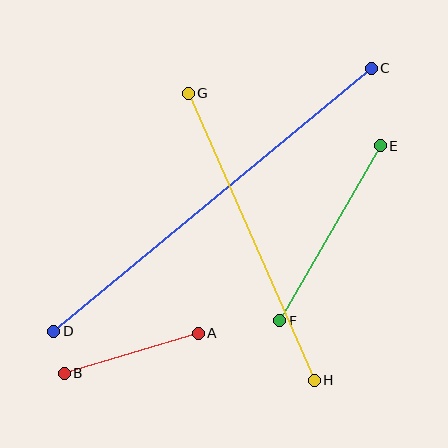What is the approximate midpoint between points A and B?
The midpoint is at approximately (131, 353) pixels.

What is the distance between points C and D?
The distance is approximately 413 pixels.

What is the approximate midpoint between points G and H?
The midpoint is at approximately (251, 237) pixels.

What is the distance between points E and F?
The distance is approximately 202 pixels.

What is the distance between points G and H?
The distance is approximately 313 pixels.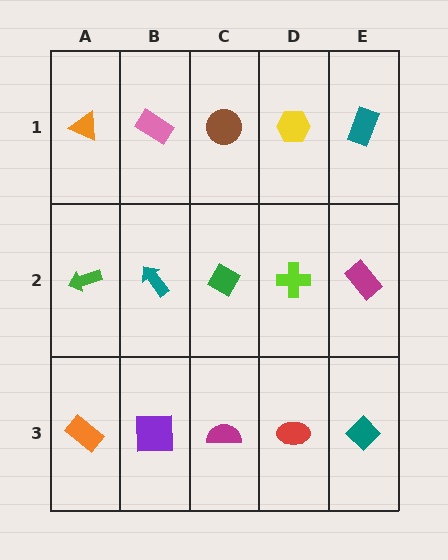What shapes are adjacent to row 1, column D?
A lime cross (row 2, column D), a brown circle (row 1, column C), a teal rectangle (row 1, column E).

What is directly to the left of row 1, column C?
A pink rectangle.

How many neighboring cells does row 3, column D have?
3.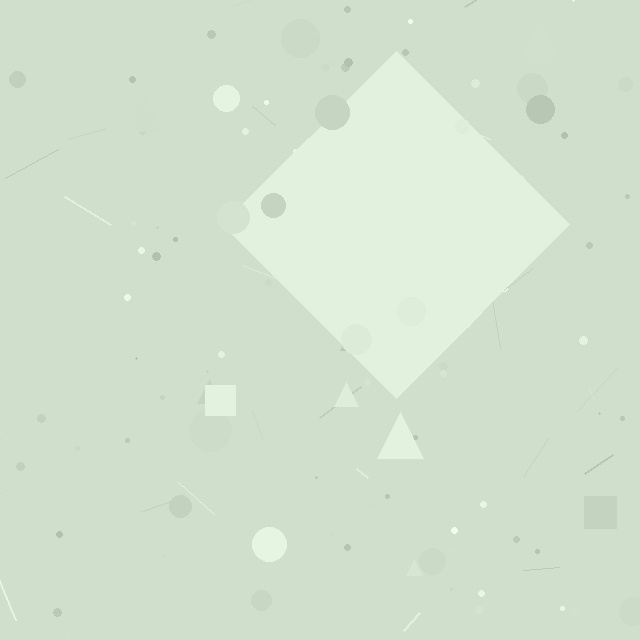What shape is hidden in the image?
A diamond is hidden in the image.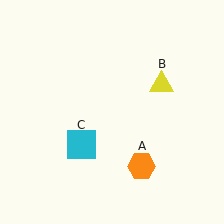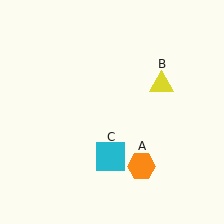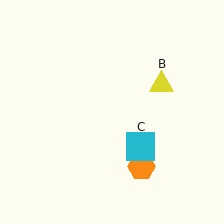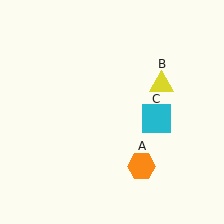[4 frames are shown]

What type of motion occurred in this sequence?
The cyan square (object C) rotated counterclockwise around the center of the scene.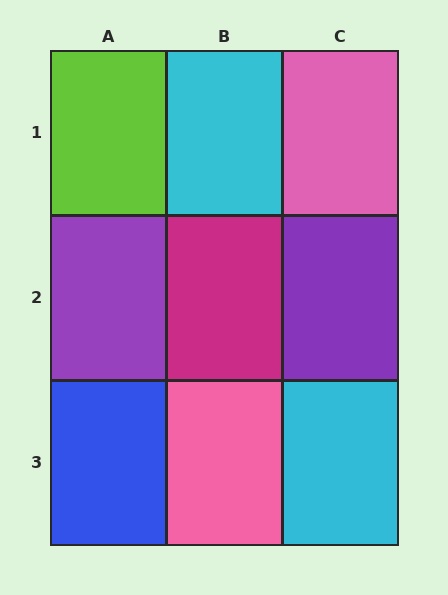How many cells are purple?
2 cells are purple.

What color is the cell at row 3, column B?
Pink.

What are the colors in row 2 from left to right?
Purple, magenta, purple.